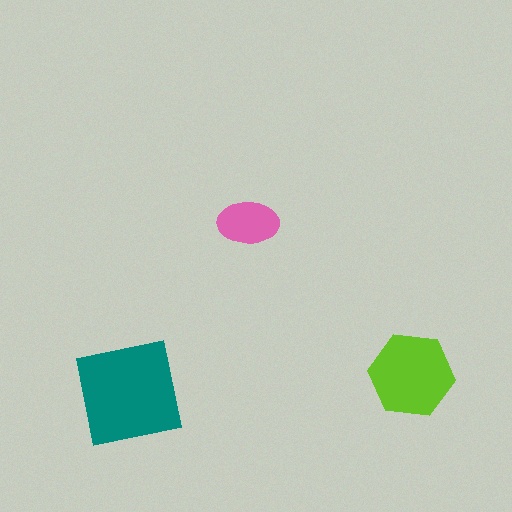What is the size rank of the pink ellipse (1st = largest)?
3rd.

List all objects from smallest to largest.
The pink ellipse, the lime hexagon, the teal square.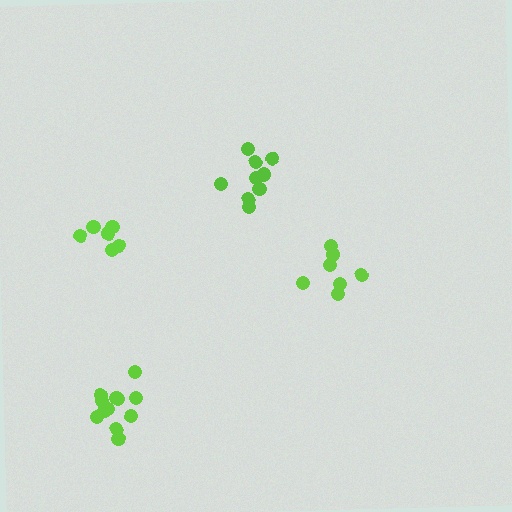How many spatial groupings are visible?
There are 4 spatial groupings.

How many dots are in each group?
Group 1: 10 dots, Group 2: 6 dots, Group 3: 12 dots, Group 4: 7 dots (35 total).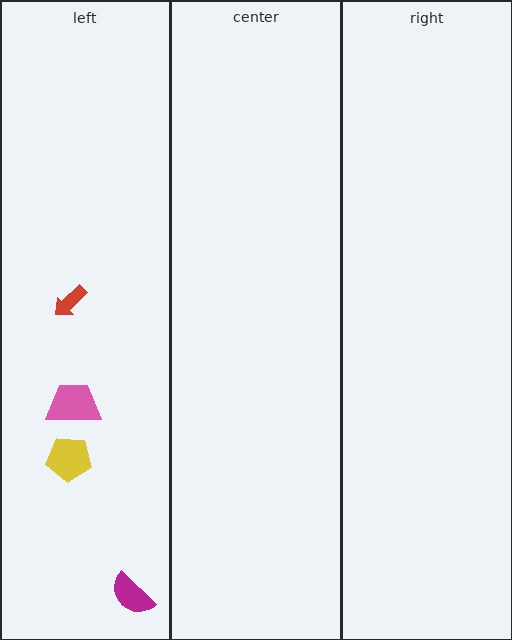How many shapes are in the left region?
4.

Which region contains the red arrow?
The left region.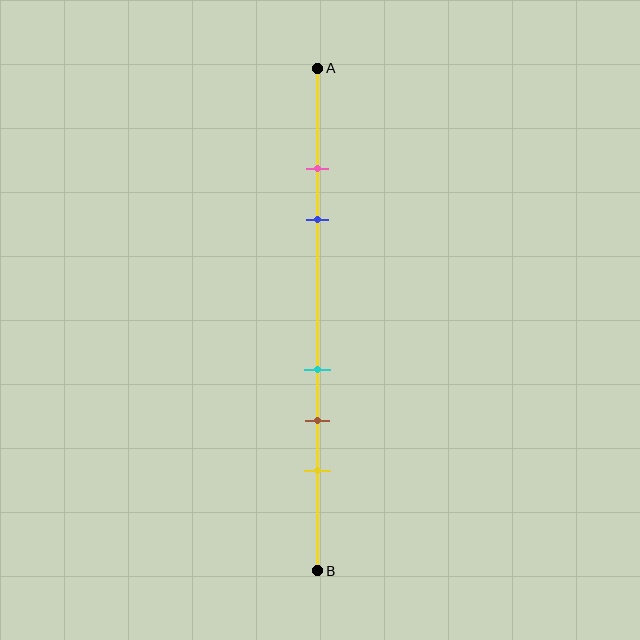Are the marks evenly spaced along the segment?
No, the marks are not evenly spaced.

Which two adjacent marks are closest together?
The pink and blue marks are the closest adjacent pair.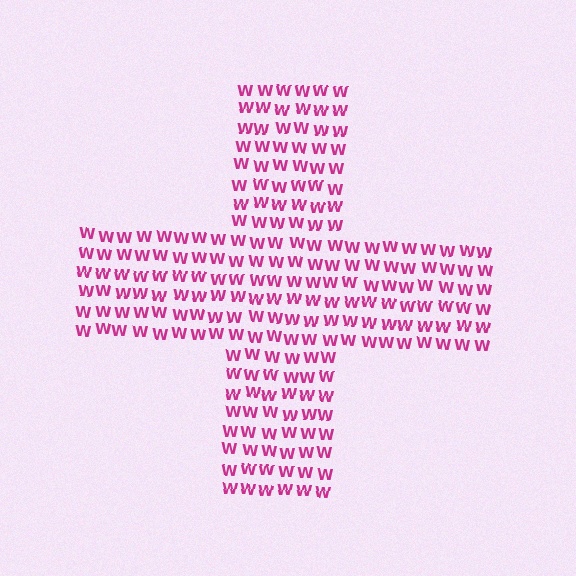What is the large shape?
The large shape is a cross.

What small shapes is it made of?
It is made of small letter W's.